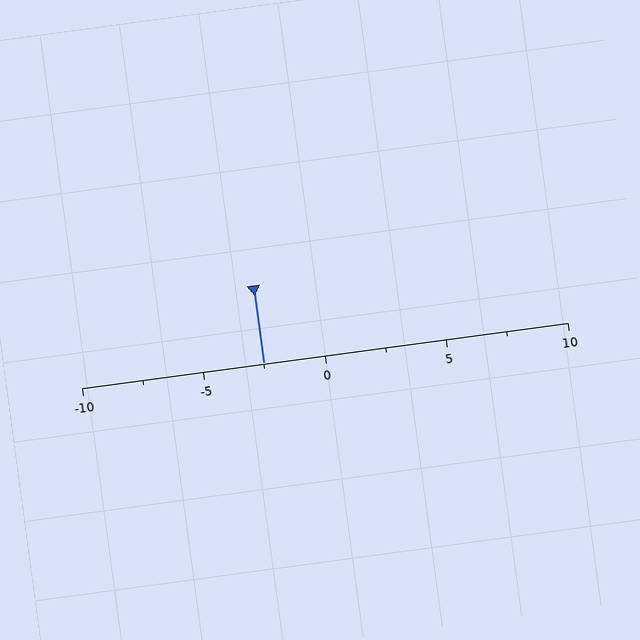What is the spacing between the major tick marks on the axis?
The major ticks are spaced 5 apart.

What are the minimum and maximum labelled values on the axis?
The axis runs from -10 to 10.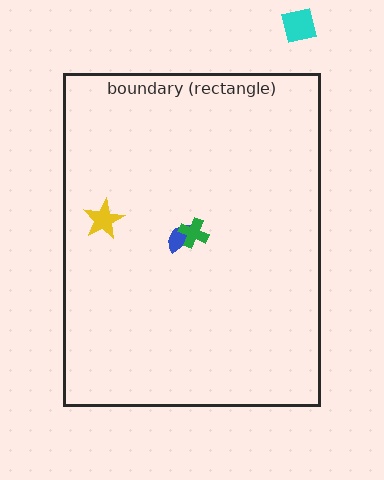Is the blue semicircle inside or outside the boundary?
Inside.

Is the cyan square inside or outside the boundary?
Outside.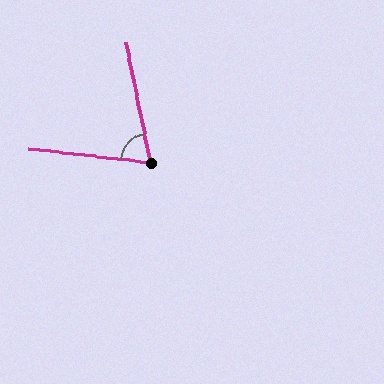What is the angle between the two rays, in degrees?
Approximately 72 degrees.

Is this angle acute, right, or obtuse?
It is acute.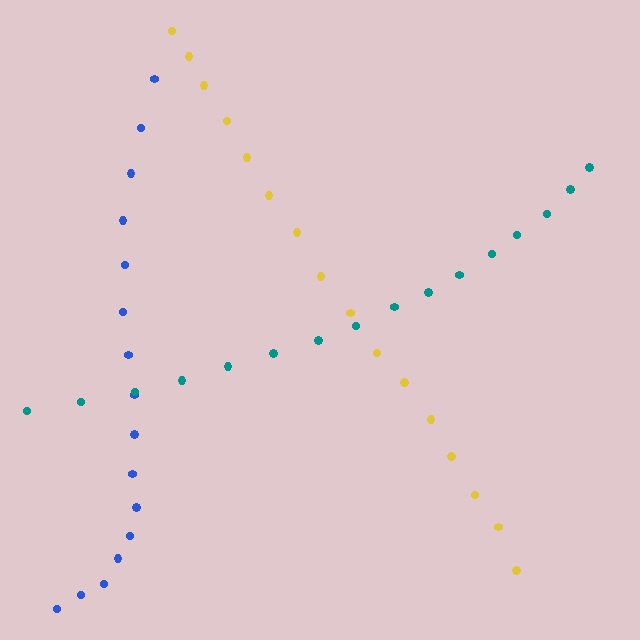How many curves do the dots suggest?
There are 3 distinct paths.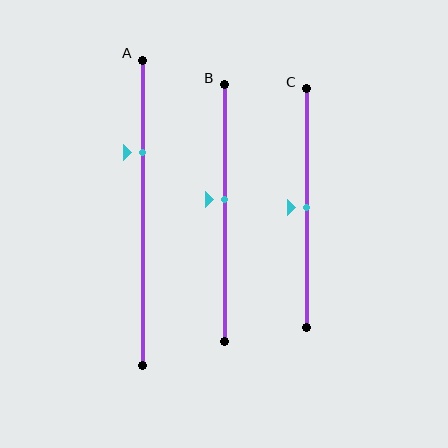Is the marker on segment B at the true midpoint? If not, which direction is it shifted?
No, the marker on segment B is shifted upward by about 5% of the segment length.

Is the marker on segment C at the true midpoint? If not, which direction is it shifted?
Yes, the marker on segment C is at the true midpoint.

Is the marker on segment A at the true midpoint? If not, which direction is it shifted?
No, the marker on segment A is shifted upward by about 20% of the segment length.